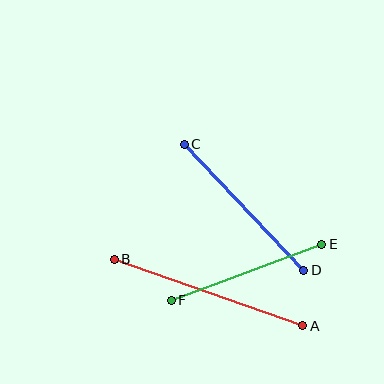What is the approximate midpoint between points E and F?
The midpoint is at approximately (246, 272) pixels.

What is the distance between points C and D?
The distance is approximately 174 pixels.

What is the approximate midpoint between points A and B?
The midpoint is at approximately (209, 292) pixels.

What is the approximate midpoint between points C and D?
The midpoint is at approximately (244, 207) pixels.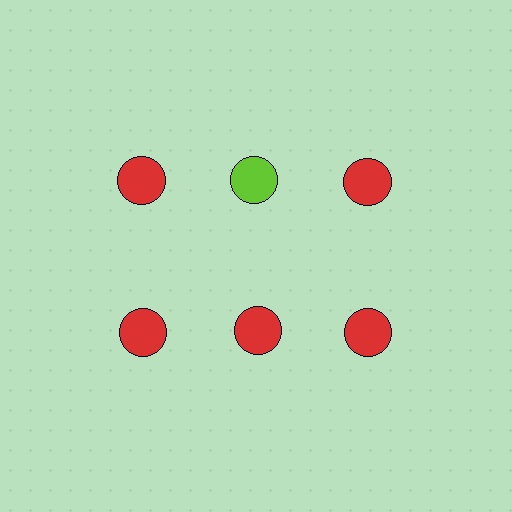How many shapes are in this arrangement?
There are 6 shapes arranged in a grid pattern.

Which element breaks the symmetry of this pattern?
The lime circle in the top row, second from left column breaks the symmetry. All other shapes are red circles.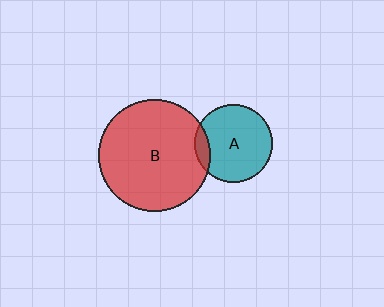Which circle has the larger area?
Circle B (red).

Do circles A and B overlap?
Yes.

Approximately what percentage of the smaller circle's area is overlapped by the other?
Approximately 10%.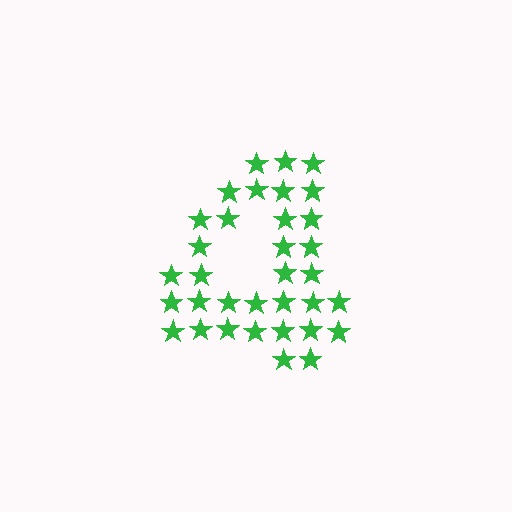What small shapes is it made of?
It is made of small stars.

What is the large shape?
The large shape is the digit 4.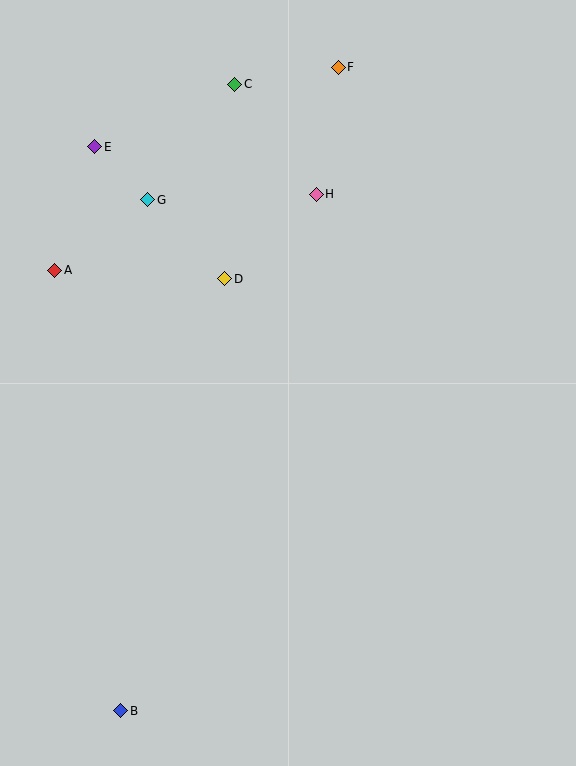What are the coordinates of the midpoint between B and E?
The midpoint between B and E is at (108, 429).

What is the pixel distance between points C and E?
The distance between C and E is 153 pixels.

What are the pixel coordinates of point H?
Point H is at (316, 194).